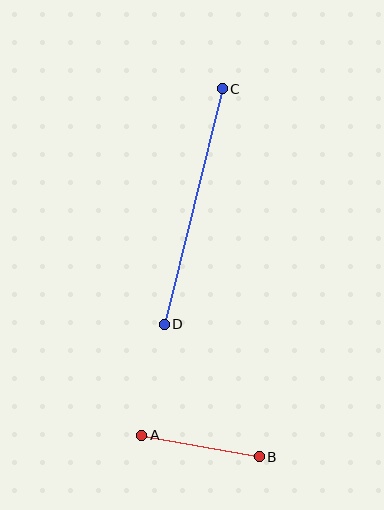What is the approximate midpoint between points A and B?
The midpoint is at approximately (201, 446) pixels.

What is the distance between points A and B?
The distance is approximately 119 pixels.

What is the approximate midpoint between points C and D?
The midpoint is at approximately (193, 206) pixels.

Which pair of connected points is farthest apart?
Points C and D are farthest apart.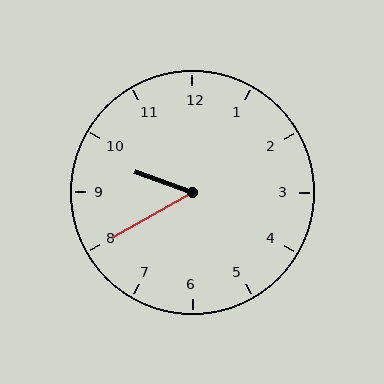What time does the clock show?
9:40.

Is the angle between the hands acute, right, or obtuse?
It is acute.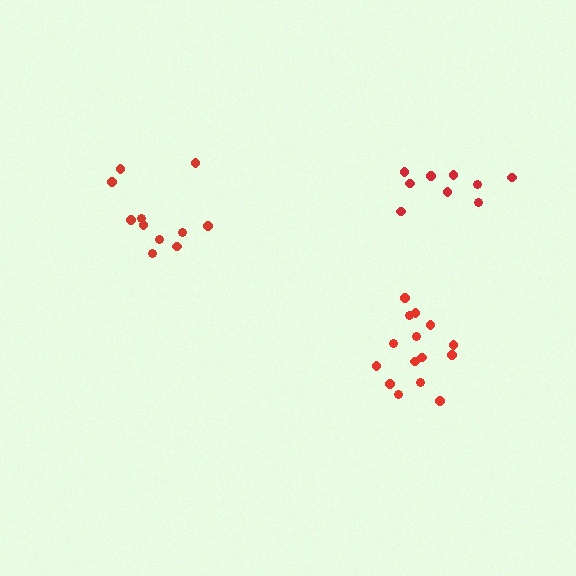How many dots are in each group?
Group 1: 11 dots, Group 2: 15 dots, Group 3: 9 dots (35 total).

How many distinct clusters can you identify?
There are 3 distinct clusters.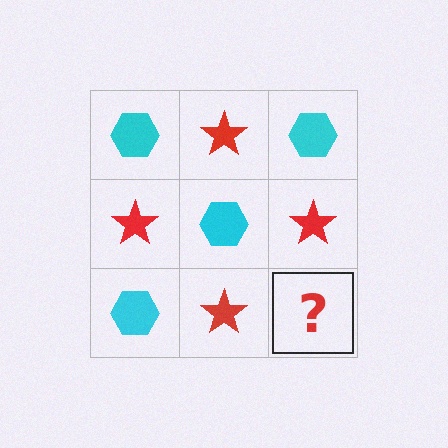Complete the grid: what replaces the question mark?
The question mark should be replaced with a cyan hexagon.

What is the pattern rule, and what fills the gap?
The rule is that it alternates cyan hexagon and red star in a checkerboard pattern. The gap should be filled with a cyan hexagon.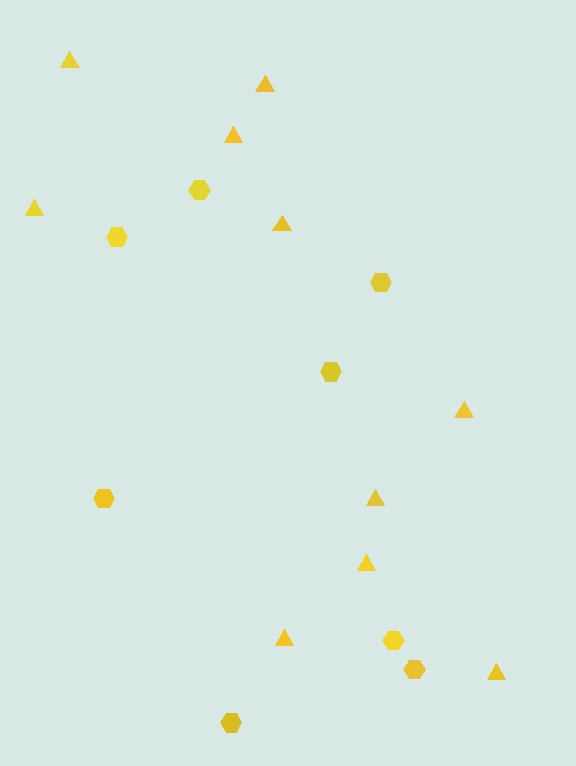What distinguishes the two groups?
There are 2 groups: one group of hexagons (8) and one group of triangles (10).